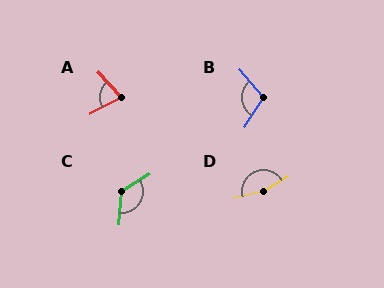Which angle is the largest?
D, at approximately 163 degrees.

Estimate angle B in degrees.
Approximately 106 degrees.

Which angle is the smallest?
A, at approximately 75 degrees.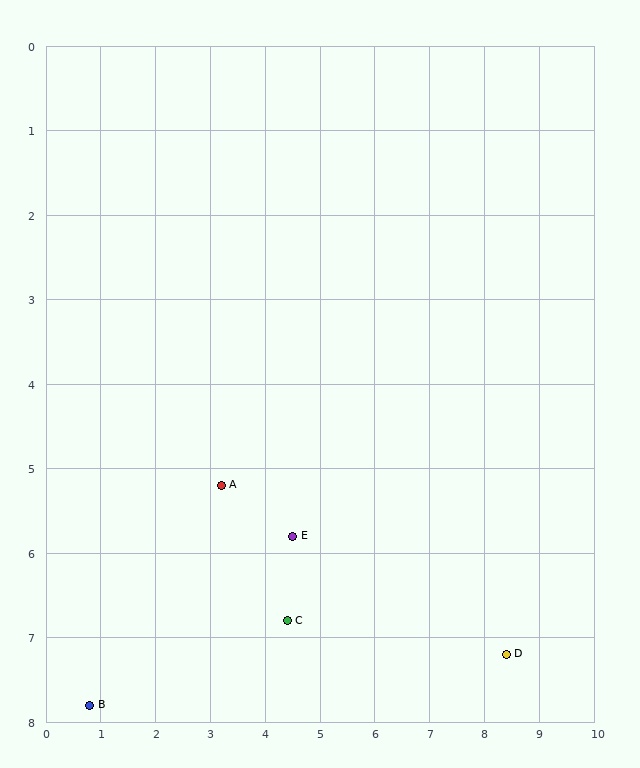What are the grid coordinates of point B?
Point B is at approximately (0.8, 7.8).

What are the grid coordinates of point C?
Point C is at approximately (4.4, 6.8).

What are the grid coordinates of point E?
Point E is at approximately (4.5, 5.8).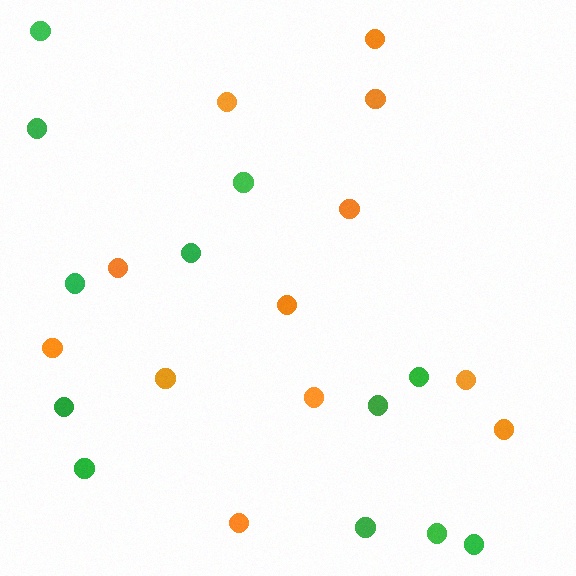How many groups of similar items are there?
There are 2 groups: one group of orange circles (12) and one group of green circles (12).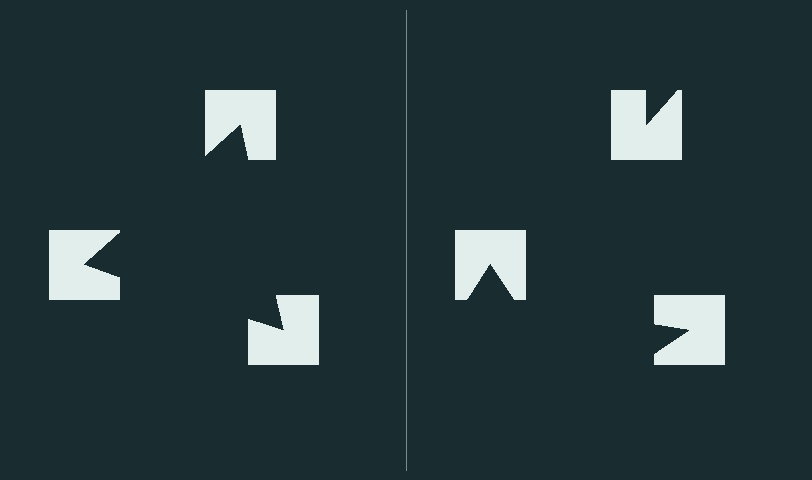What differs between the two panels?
The notched squares are positioned identically on both sides; only the wedge orientations differ. On the left they align to a triangle; on the right they are misaligned.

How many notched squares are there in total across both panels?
6 — 3 on each side.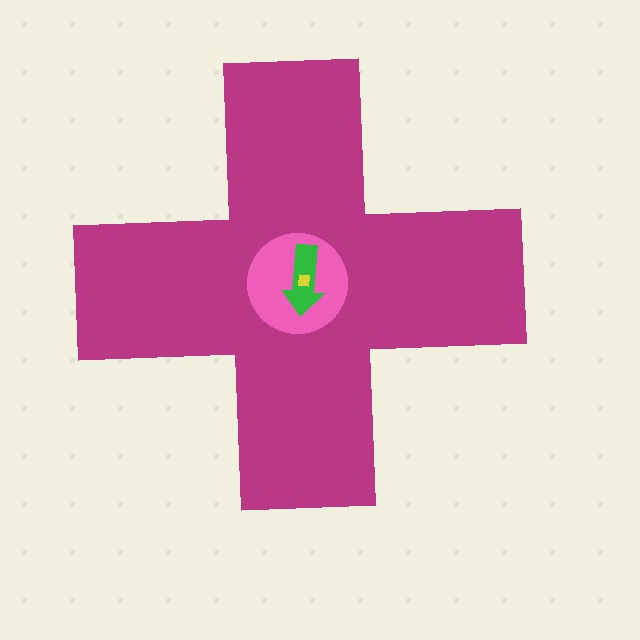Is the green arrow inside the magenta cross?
Yes.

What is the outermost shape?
The magenta cross.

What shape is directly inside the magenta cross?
The pink circle.